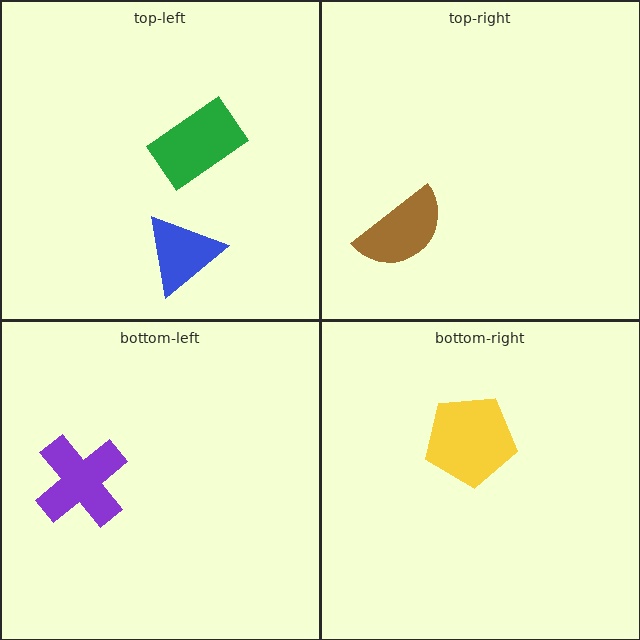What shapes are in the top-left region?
The green rectangle, the blue triangle.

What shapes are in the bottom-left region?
The purple cross.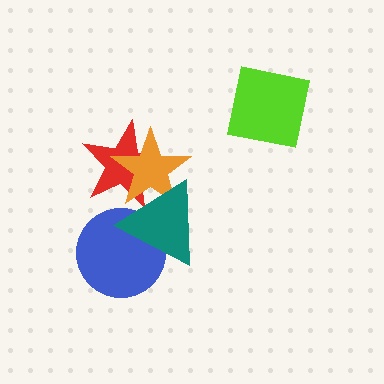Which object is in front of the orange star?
The teal triangle is in front of the orange star.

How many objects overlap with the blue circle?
1 object overlaps with the blue circle.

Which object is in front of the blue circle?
The teal triangle is in front of the blue circle.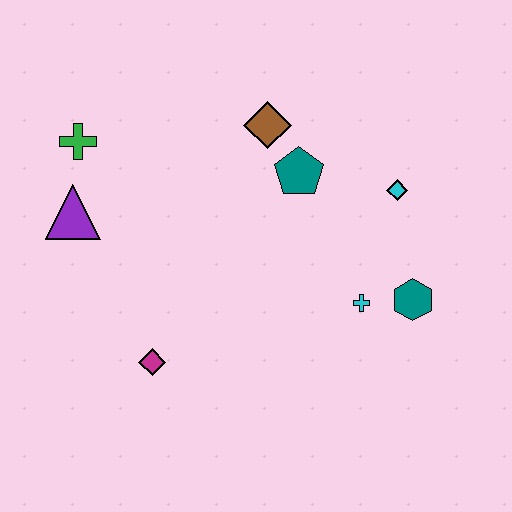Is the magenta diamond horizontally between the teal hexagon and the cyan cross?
No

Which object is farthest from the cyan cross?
The green cross is farthest from the cyan cross.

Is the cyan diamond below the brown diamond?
Yes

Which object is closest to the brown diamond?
The teal pentagon is closest to the brown diamond.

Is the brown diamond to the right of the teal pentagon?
No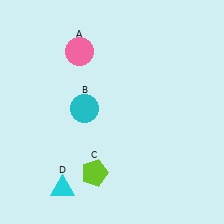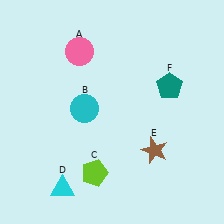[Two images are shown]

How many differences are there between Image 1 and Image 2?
There are 2 differences between the two images.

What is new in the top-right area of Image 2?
A teal pentagon (F) was added in the top-right area of Image 2.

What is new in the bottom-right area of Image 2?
A brown star (E) was added in the bottom-right area of Image 2.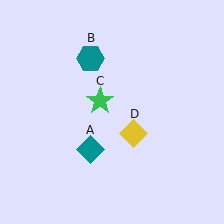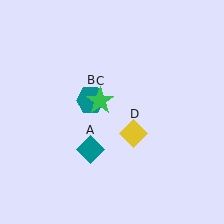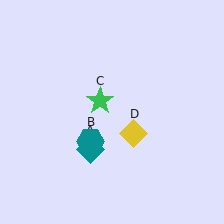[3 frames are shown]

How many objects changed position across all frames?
1 object changed position: teal hexagon (object B).